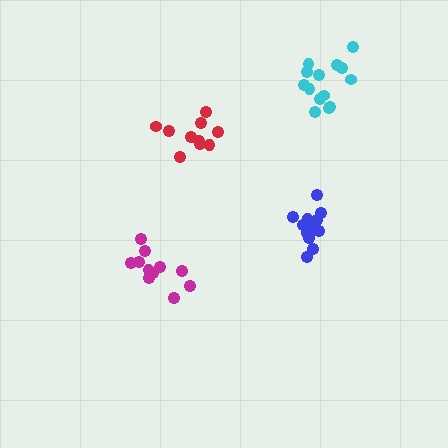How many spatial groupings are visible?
There are 4 spatial groupings.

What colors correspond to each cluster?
The clusters are colored: cyan, blue, magenta, red.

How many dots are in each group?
Group 1: 14 dots, Group 2: 15 dots, Group 3: 11 dots, Group 4: 10 dots (50 total).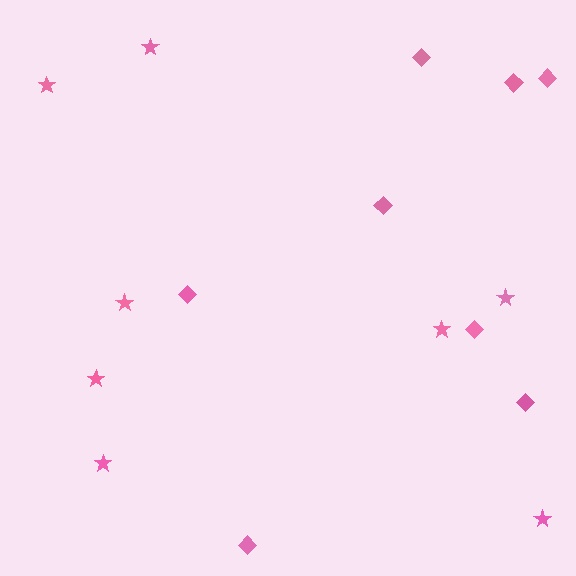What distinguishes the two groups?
There are 2 groups: one group of diamonds (8) and one group of stars (8).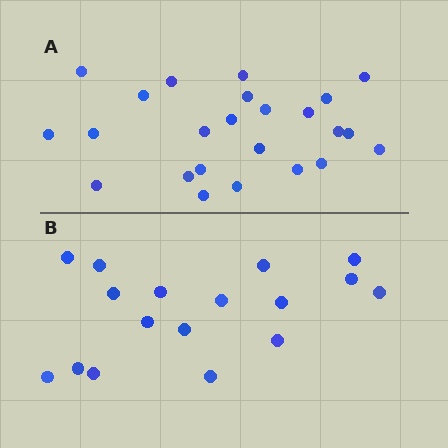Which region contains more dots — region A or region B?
Region A (the top region) has more dots.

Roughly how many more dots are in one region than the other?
Region A has roughly 8 or so more dots than region B.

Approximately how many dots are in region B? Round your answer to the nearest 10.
About 20 dots. (The exact count is 17, which rounds to 20.)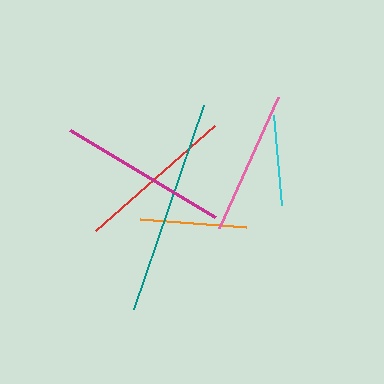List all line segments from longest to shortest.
From longest to shortest: teal, magenta, red, pink, orange, cyan.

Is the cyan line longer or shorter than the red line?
The red line is longer than the cyan line.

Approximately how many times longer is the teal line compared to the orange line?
The teal line is approximately 2.0 times the length of the orange line.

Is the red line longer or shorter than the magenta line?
The magenta line is longer than the red line.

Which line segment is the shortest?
The cyan line is the shortest at approximately 91 pixels.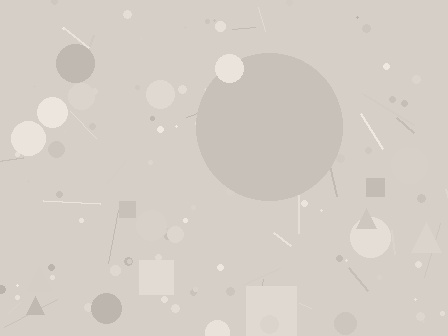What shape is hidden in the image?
A circle is hidden in the image.